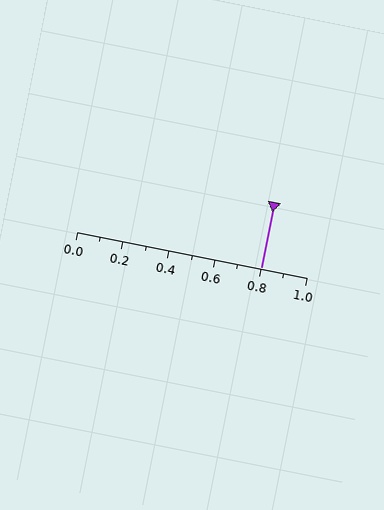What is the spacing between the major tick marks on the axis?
The major ticks are spaced 0.2 apart.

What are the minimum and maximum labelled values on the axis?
The axis runs from 0.0 to 1.0.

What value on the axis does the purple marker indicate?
The marker indicates approximately 0.8.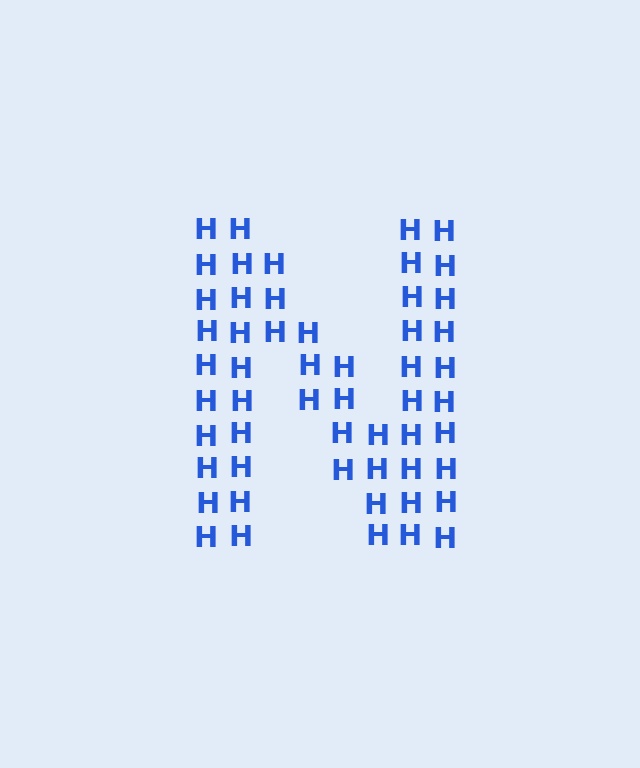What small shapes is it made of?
It is made of small letter H's.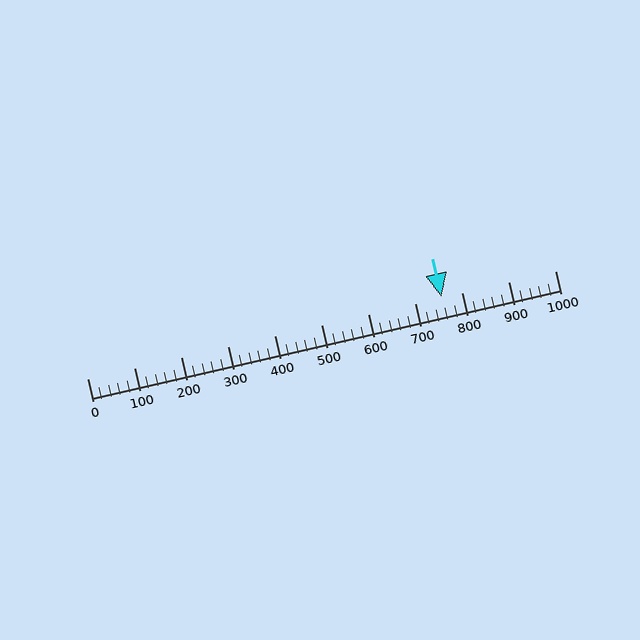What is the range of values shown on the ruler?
The ruler shows values from 0 to 1000.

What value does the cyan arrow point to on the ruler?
The cyan arrow points to approximately 757.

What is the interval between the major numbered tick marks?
The major tick marks are spaced 100 units apart.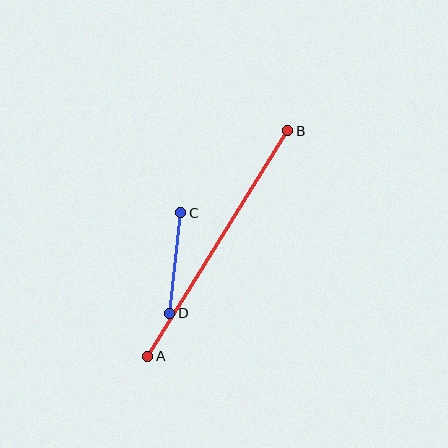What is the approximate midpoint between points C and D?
The midpoint is at approximately (175, 263) pixels.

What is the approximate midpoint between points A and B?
The midpoint is at approximately (218, 243) pixels.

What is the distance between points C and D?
The distance is approximately 101 pixels.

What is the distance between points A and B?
The distance is approximately 265 pixels.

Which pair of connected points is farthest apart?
Points A and B are farthest apart.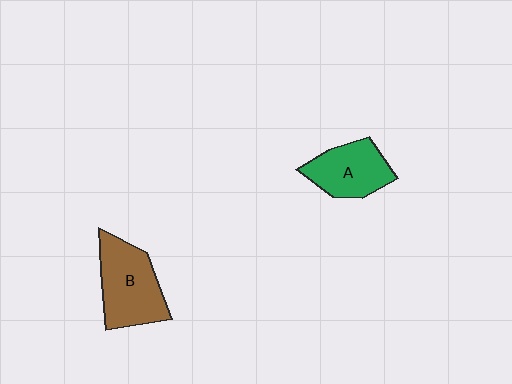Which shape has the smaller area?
Shape A (green).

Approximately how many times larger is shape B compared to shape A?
Approximately 1.3 times.